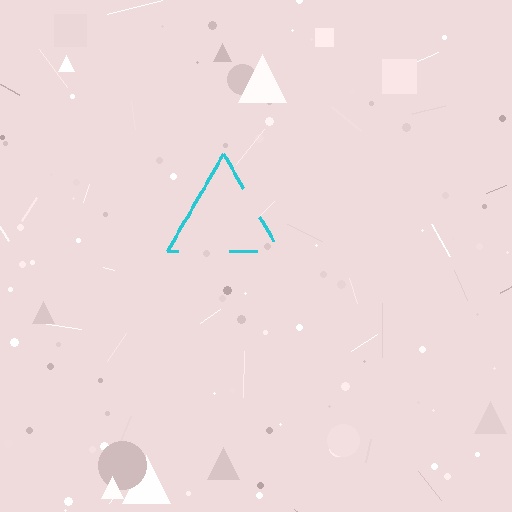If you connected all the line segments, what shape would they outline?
They would outline a triangle.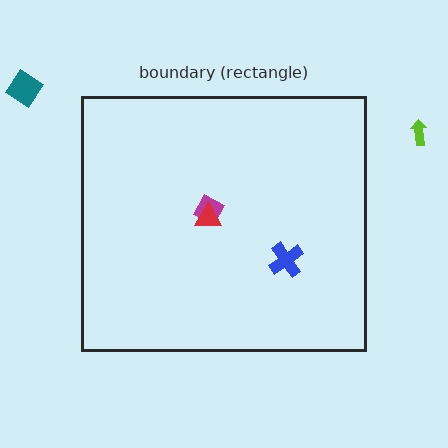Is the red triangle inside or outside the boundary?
Inside.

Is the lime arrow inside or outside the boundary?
Outside.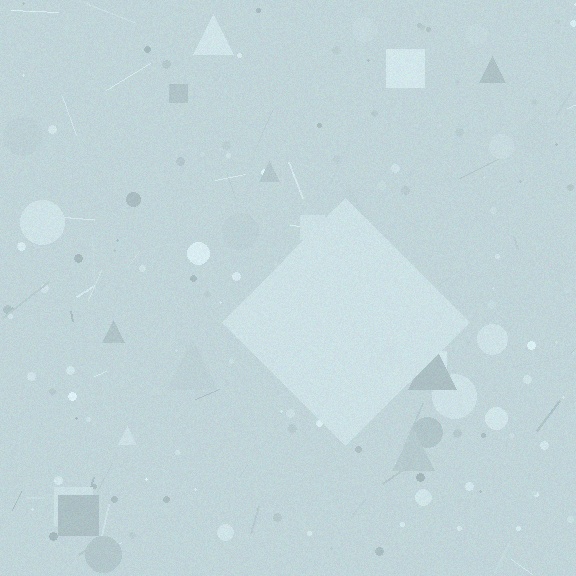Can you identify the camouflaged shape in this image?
The camouflaged shape is a diamond.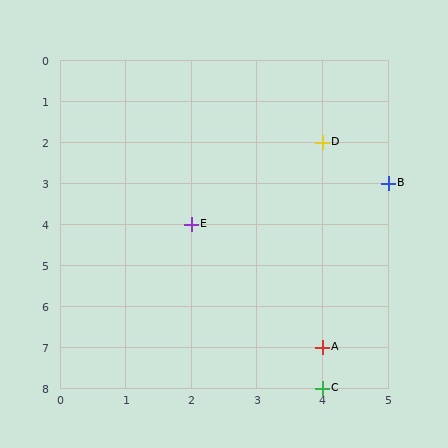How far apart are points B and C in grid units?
Points B and C are 1 column and 5 rows apart (about 5.1 grid units diagonally).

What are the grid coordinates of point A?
Point A is at grid coordinates (4, 7).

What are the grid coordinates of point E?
Point E is at grid coordinates (2, 4).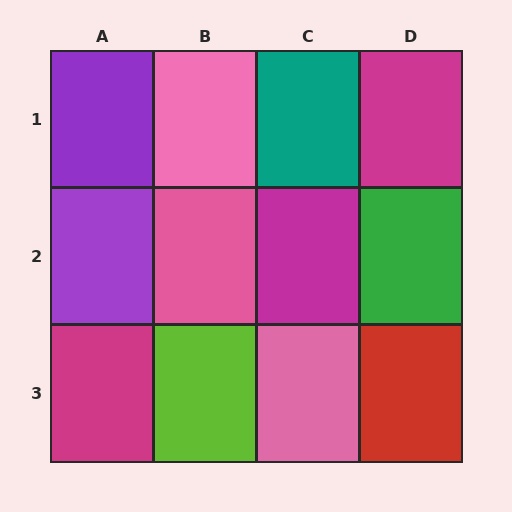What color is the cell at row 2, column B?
Pink.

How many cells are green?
1 cell is green.